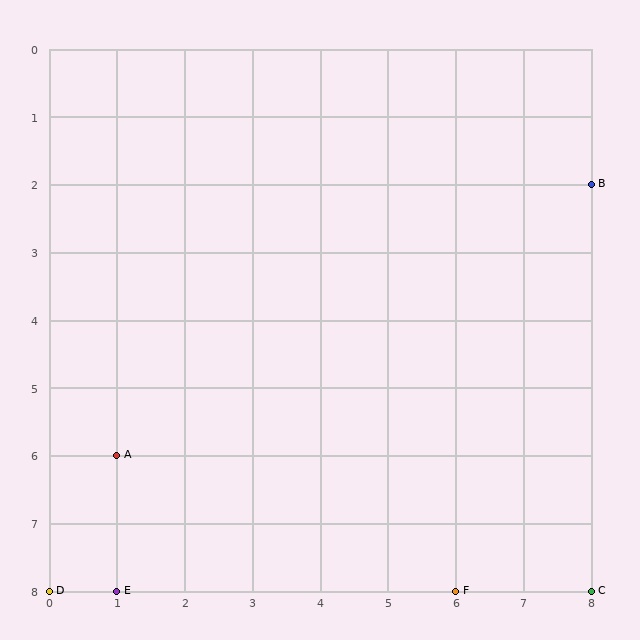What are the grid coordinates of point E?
Point E is at grid coordinates (1, 8).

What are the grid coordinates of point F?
Point F is at grid coordinates (6, 8).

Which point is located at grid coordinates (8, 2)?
Point B is at (8, 2).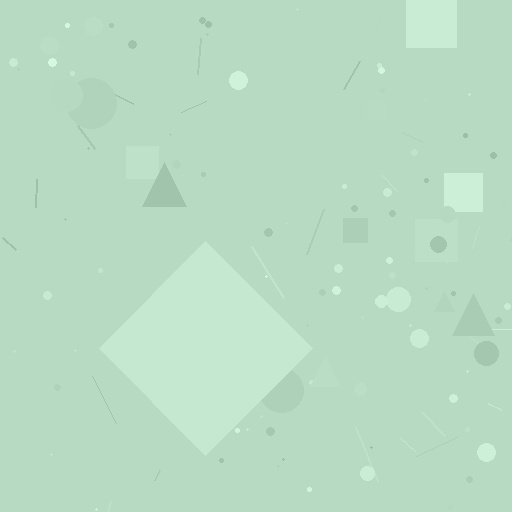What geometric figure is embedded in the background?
A diamond is embedded in the background.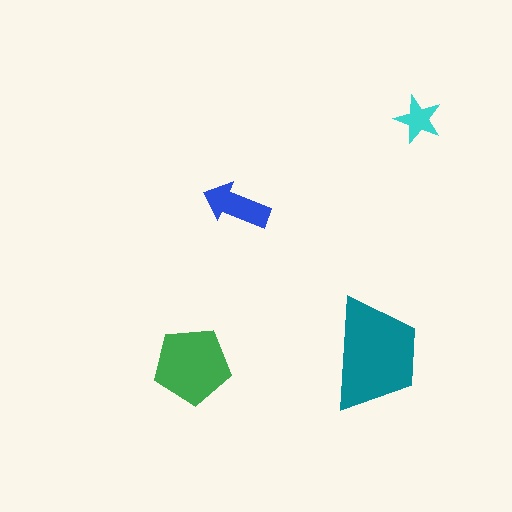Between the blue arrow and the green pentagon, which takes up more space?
The green pentagon.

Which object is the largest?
The teal trapezoid.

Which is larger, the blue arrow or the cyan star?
The blue arrow.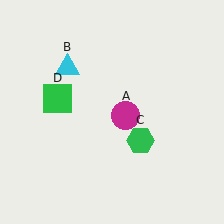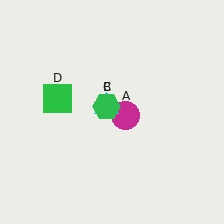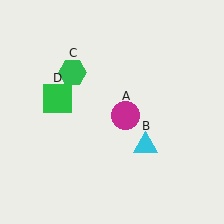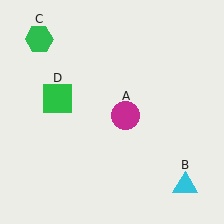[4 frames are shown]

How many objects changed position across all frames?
2 objects changed position: cyan triangle (object B), green hexagon (object C).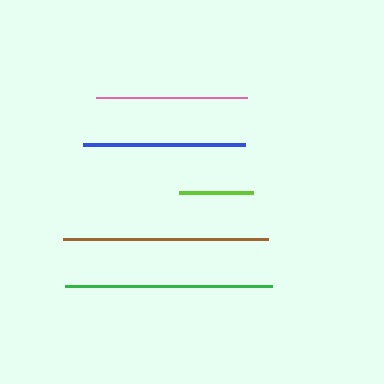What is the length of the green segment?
The green segment is approximately 207 pixels long.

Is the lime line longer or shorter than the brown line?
The brown line is longer than the lime line.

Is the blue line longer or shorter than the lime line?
The blue line is longer than the lime line.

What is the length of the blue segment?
The blue segment is approximately 161 pixels long.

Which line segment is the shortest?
The lime line is the shortest at approximately 74 pixels.